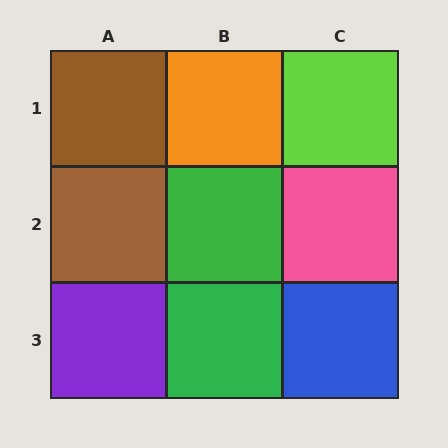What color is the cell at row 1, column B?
Orange.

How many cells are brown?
2 cells are brown.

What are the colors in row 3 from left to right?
Purple, green, blue.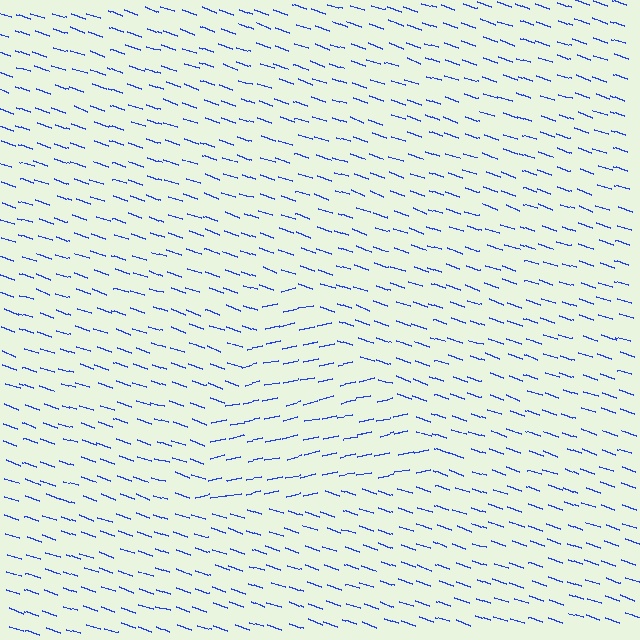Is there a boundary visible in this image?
Yes, there is a texture boundary formed by a change in line orientation.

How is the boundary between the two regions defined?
The boundary is defined purely by a change in line orientation (approximately 31 degrees difference). All lines are the same color and thickness.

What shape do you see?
I see a triangle.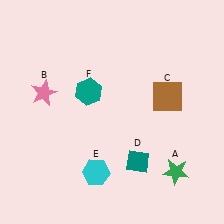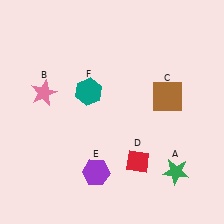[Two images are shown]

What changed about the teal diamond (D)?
In Image 1, D is teal. In Image 2, it changed to red.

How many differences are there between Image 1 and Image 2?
There are 2 differences between the two images.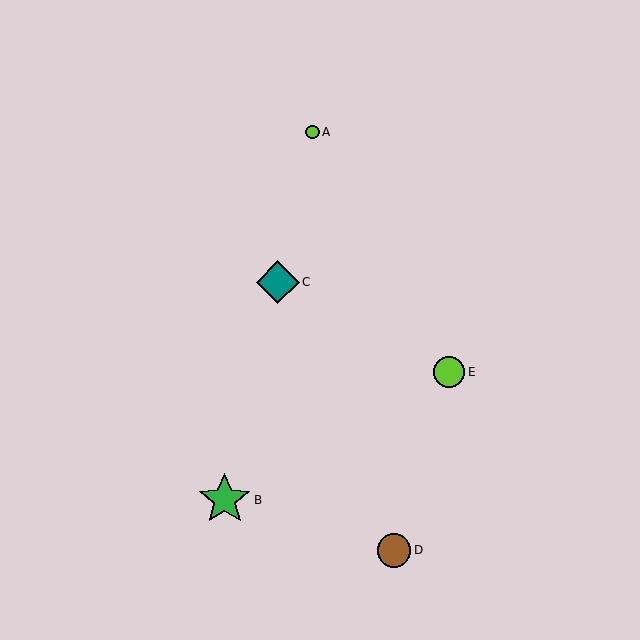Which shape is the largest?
The green star (labeled B) is the largest.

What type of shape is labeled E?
Shape E is a lime circle.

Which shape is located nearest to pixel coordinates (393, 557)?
The brown circle (labeled D) at (394, 550) is nearest to that location.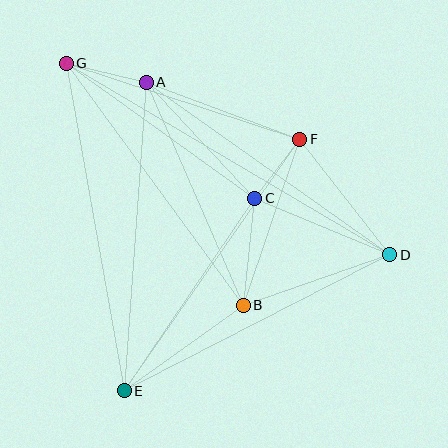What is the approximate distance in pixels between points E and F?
The distance between E and F is approximately 307 pixels.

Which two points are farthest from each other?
Points D and G are farthest from each other.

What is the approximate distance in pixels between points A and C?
The distance between A and C is approximately 159 pixels.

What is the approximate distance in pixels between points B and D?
The distance between B and D is approximately 155 pixels.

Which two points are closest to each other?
Points C and F are closest to each other.